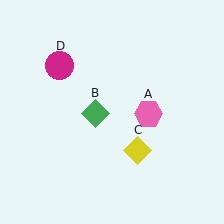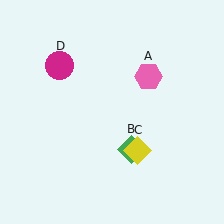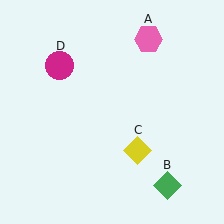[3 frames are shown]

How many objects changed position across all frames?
2 objects changed position: pink hexagon (object A), green diamond (object B).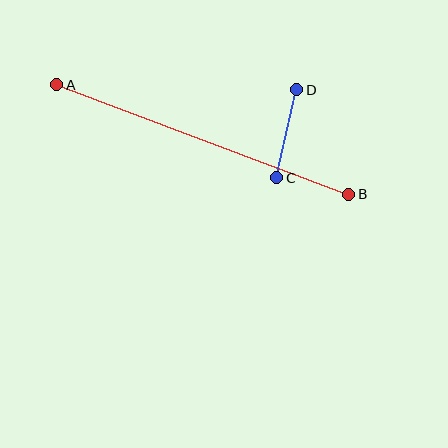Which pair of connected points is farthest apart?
Points A and B are farthest apart.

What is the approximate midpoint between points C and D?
The midpoint is at approximately (287, 134) pixels.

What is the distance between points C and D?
The distance is approximately 90 pixels.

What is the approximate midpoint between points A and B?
The midpoint is at approximately (203, 140) pixels.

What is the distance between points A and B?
The distance is approximately 312 pixels.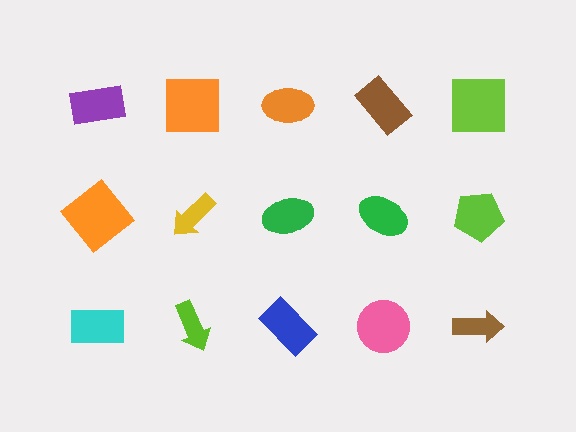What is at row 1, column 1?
A purple rectangle.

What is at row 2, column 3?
A green ellipse.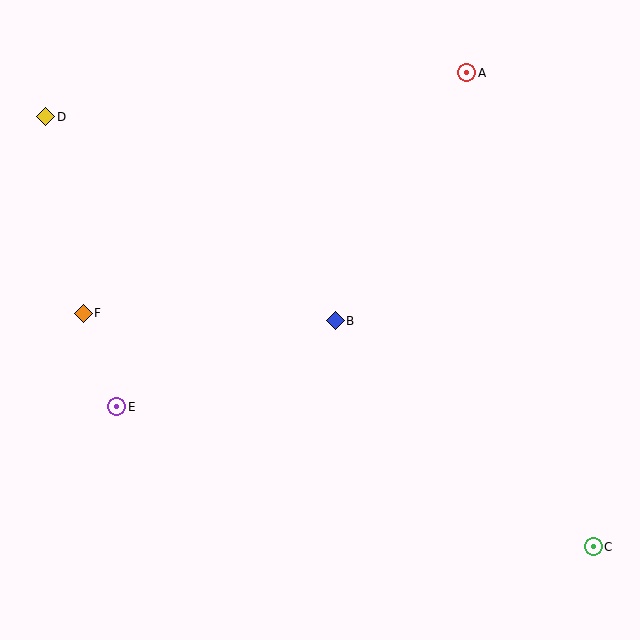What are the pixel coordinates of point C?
Point C is at (593, 547).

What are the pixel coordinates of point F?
Point F is at (83, 313).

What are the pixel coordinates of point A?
Point A is at (467, 73).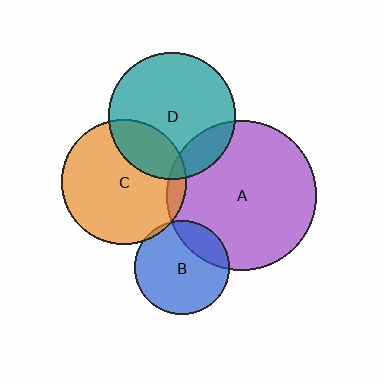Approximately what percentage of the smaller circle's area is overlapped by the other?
Approximately 15%.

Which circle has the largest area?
Circle A (purple).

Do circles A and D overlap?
Yes.